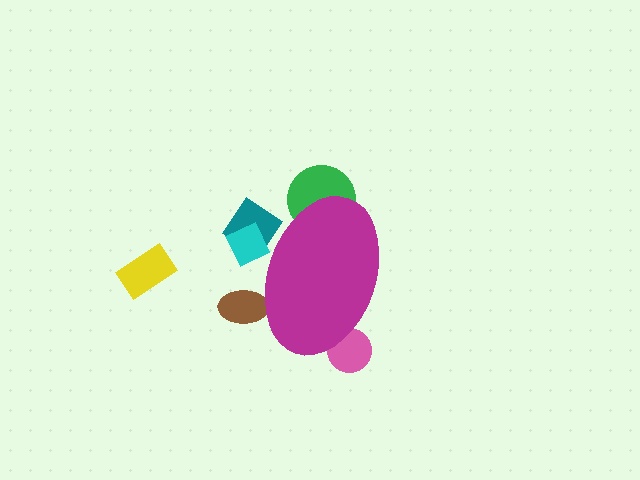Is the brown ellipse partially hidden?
Yes, the brown ellipse is partially hidden behind the magenta ellipse.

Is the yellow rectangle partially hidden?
No, the yellow rectangle is fully visible.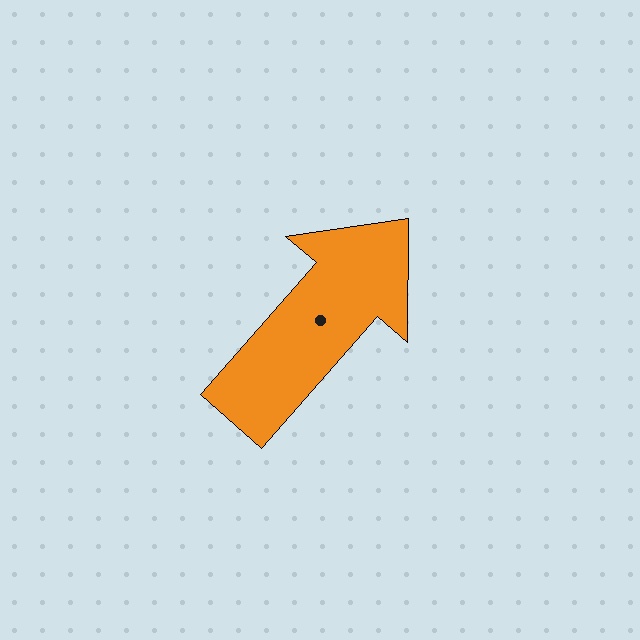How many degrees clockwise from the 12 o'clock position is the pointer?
Approximately 41 degrees.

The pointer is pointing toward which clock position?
Roughly 1 o'clock.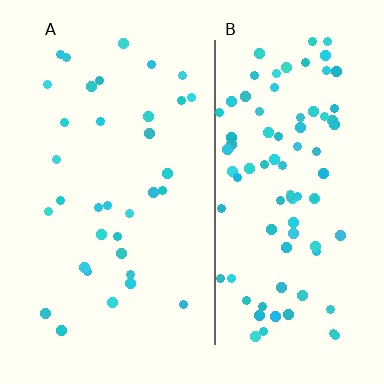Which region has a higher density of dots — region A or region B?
B (the right).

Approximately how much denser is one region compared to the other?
Approximately 2.6× — region B over region A.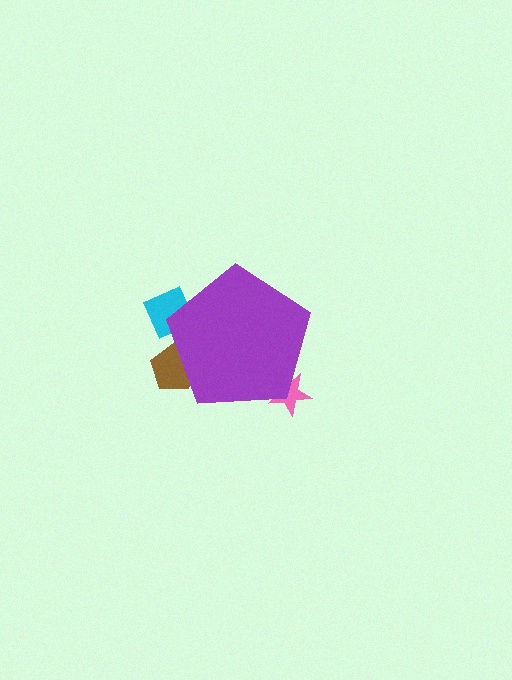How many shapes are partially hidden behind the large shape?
3 shapes are partially hidden.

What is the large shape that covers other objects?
A purple pentagon.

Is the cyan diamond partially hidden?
Yes, the cyan diamond is partially hidden behind the purple pentagon.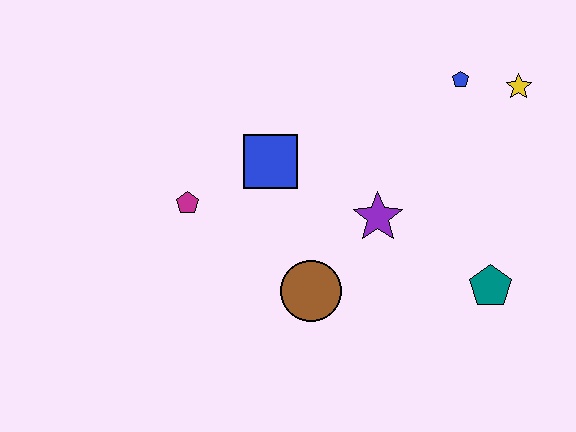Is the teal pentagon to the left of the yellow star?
Yes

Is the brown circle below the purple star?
Yes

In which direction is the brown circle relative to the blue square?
The brown circle is below the blue square.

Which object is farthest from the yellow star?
The magenta pentagon is farthest from the yellow star.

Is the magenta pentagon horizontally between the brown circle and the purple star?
No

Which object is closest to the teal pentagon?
The purple star is closest to the teal pentagon.